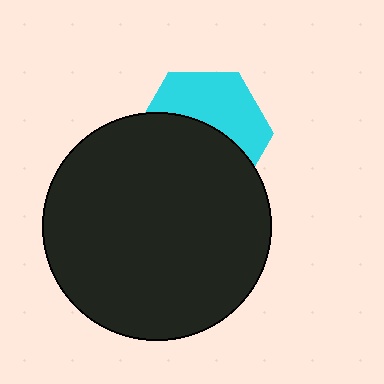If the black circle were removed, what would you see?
You would see the complete cyan hexagon.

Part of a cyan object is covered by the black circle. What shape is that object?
It is a hexagon.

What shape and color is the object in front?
The object in front is a black circle.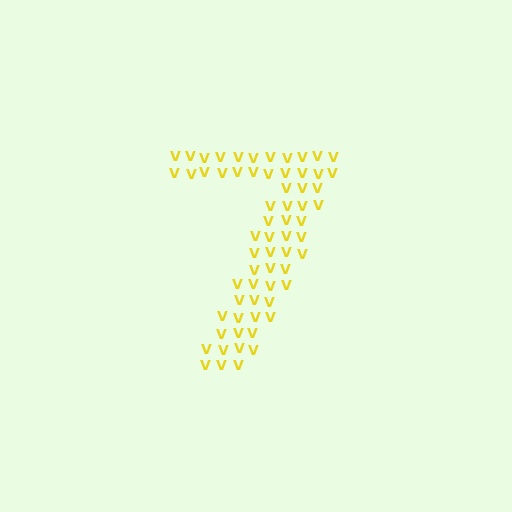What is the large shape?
The large shape is the digit 7.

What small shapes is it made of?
It is made of small letter V's.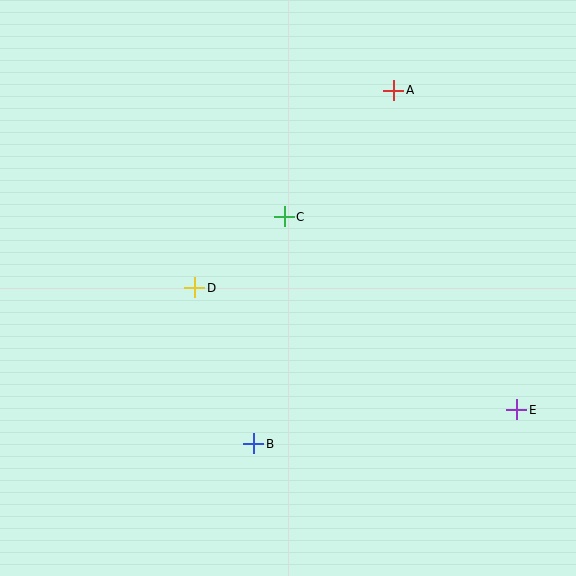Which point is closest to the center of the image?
Point C at (284, 217) is closest to the center.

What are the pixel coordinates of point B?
Point B is at (254, 444).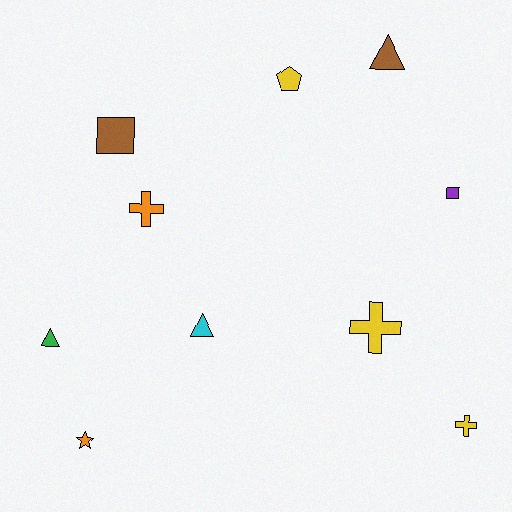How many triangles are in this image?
There are 3 triangles.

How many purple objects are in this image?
There is 1 purple object.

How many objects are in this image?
There are 10 objects.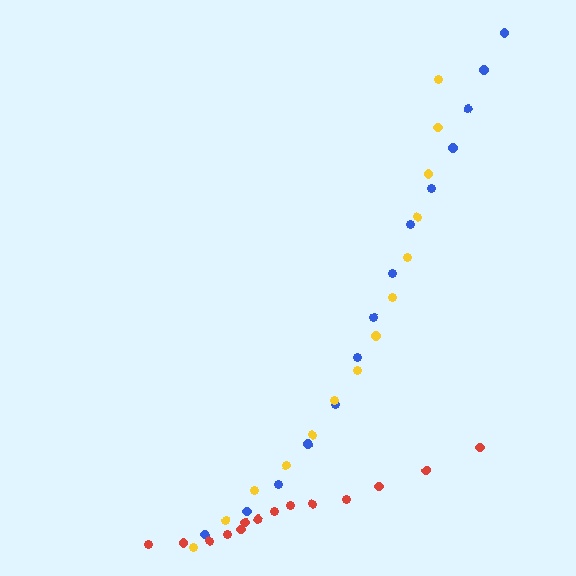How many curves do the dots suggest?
There are 3 distinct paths.